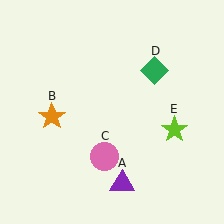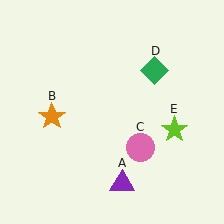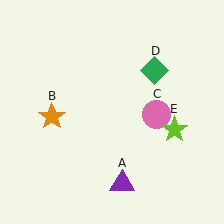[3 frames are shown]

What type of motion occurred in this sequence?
The pink circle (object C) rotated counterclockwise around the center of the scene.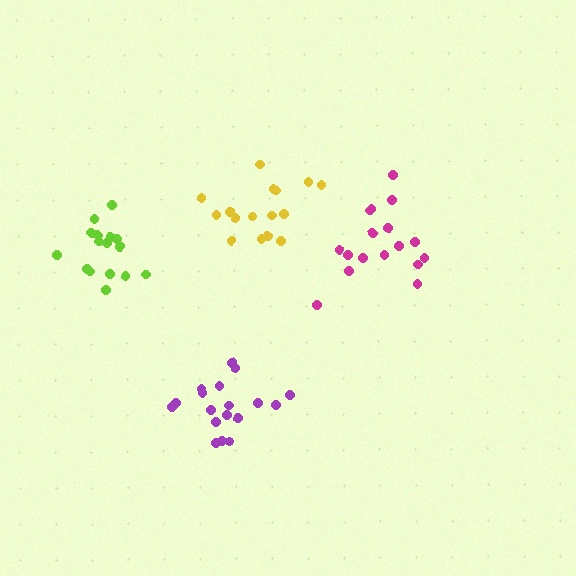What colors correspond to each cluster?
The clusters are colored: magenta, purple, yellow, lime.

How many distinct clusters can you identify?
There are 4 distinct clusters.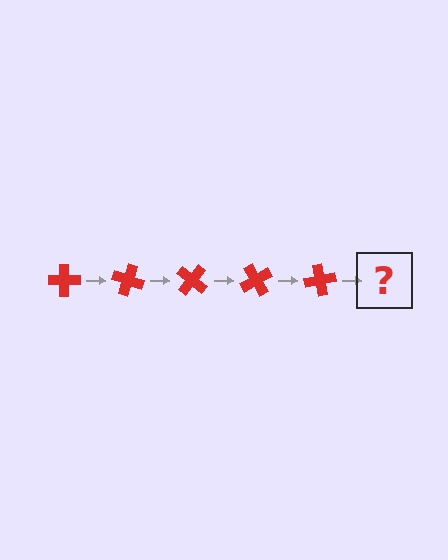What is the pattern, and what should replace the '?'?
The pattern is that the cross rotates 20 degrees each step. The '?' should be a red cross rotated 100 degrees.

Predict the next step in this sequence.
The next step is a red cross rotated 100 degrees.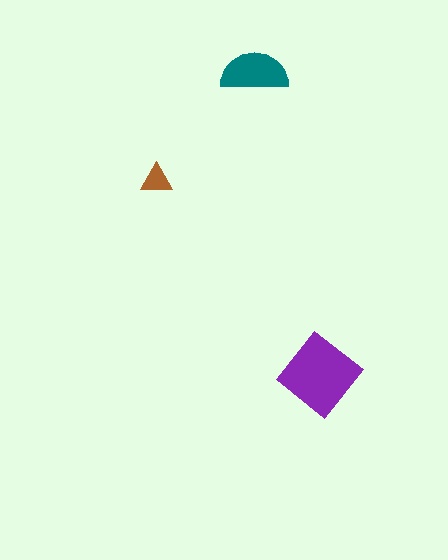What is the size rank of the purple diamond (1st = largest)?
1st.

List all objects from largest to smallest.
The purple diamond, the teal semicircle, the brown triangle.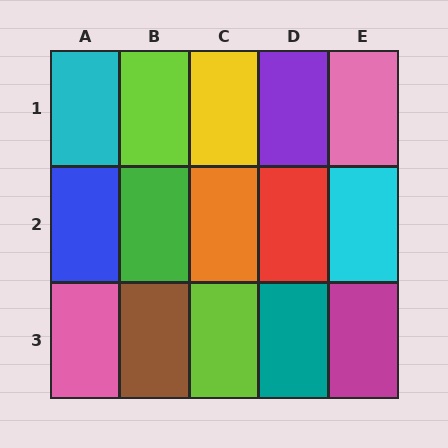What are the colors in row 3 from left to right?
Pink, brown, lime, teal, magenta.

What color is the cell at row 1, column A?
Cyan.